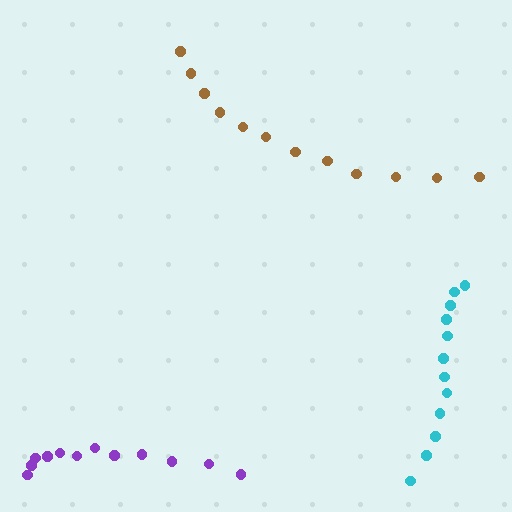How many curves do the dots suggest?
There are 3 distinct paths.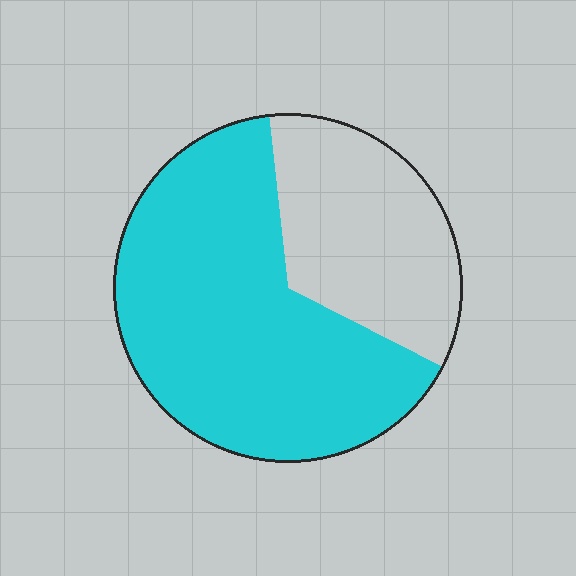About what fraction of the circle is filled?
About two thirds (2/3).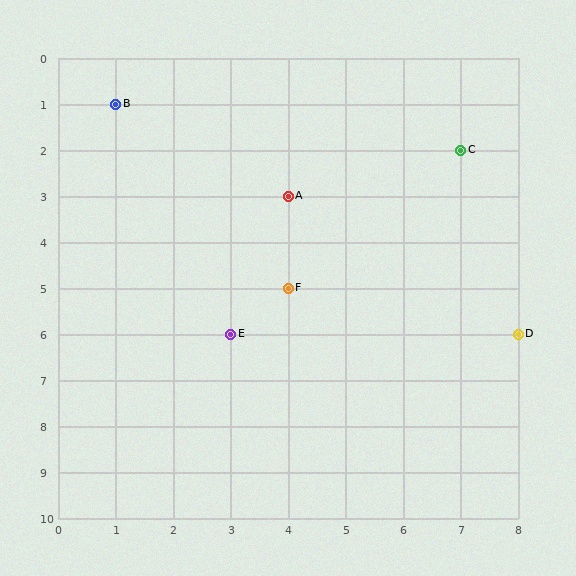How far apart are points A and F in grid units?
Points A and F are 2 rows apart.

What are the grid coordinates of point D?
Point D is at grid coordinates (8, 6).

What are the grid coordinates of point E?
Point E is at grid coordinates (3, 6).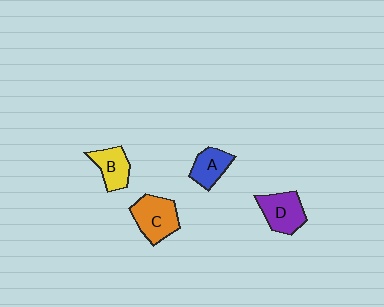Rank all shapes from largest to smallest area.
From largest to smallest: C (orange), D (purple), B (yellow), A (blue).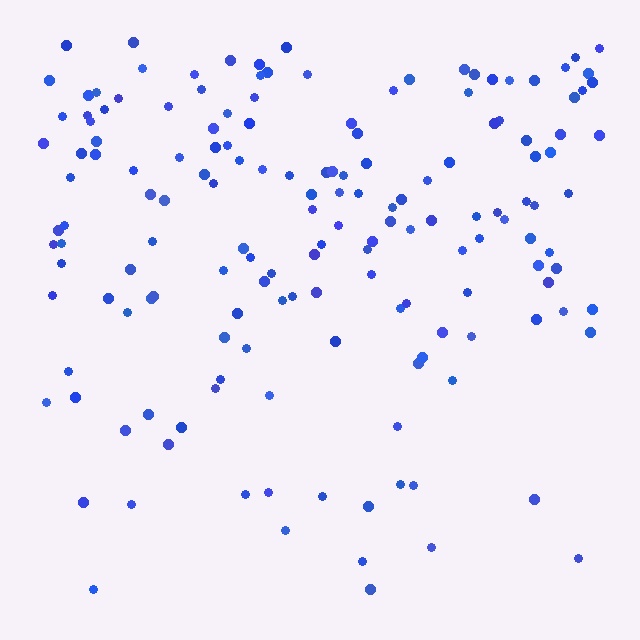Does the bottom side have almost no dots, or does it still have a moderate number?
Still a moderate number, just noticeably fewer than the top.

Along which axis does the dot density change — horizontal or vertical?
Vertical.